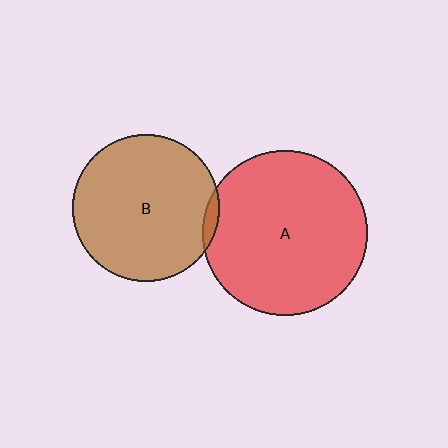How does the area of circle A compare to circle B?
Approximately 1.3 times.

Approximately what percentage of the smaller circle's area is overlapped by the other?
Approximately 5%.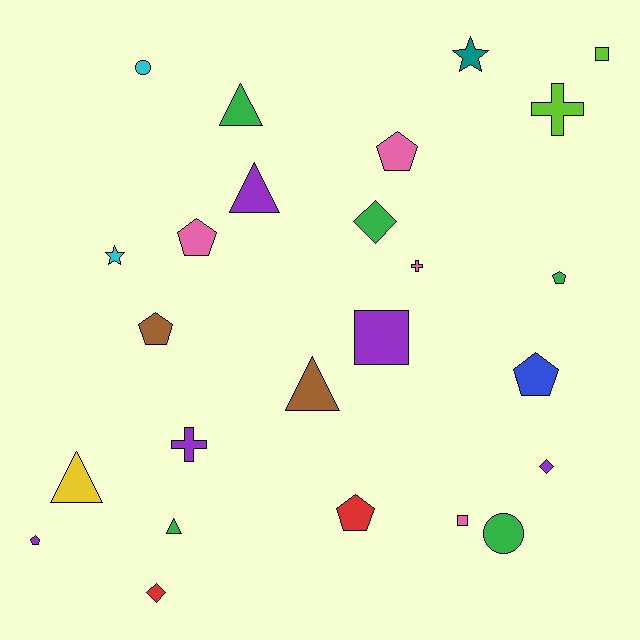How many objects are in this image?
There are 25 objects.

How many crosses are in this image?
There are 3 crosses.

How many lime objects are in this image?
There are 2 lime objects.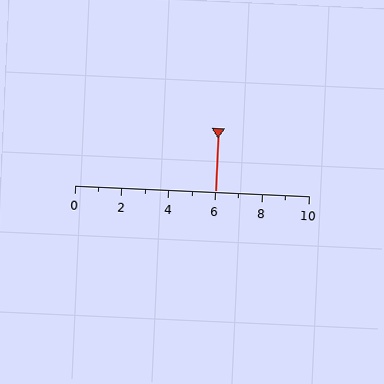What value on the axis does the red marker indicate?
The marker indicates approximately 6.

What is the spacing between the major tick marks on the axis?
The major ticks are spaced 2 apart.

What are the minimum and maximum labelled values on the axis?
The axis runs from 0 to 10.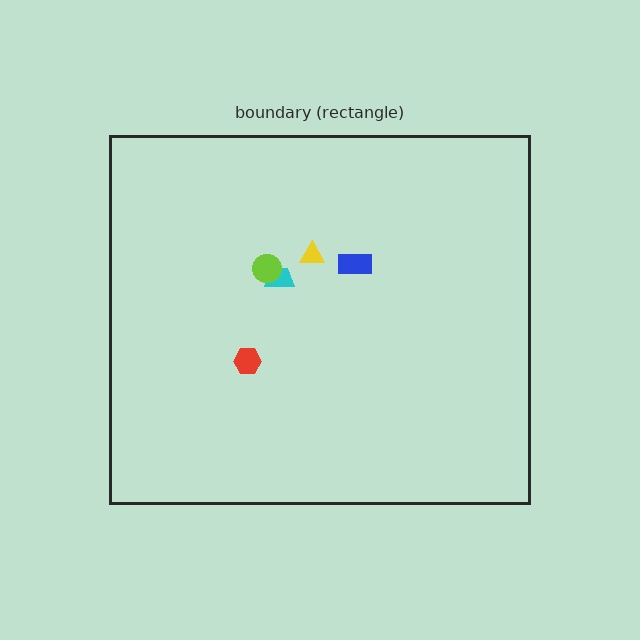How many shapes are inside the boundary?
5 inside, 0 outside.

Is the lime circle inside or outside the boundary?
Inside.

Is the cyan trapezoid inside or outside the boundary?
Inside.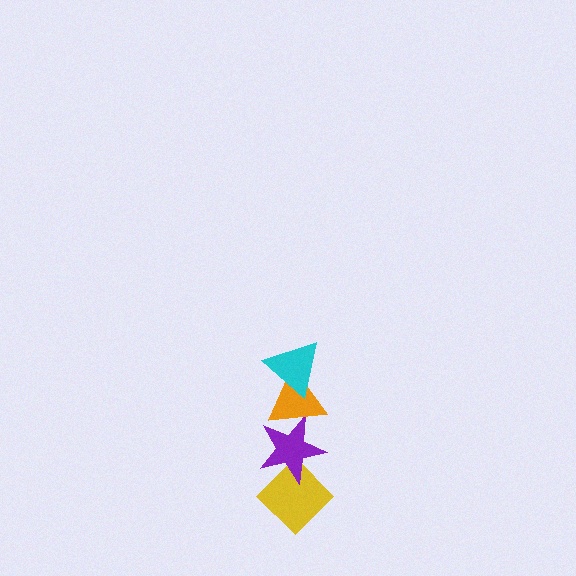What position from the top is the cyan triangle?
The cyan triangle is 1st from the top.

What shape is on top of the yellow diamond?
The purple star is on top of the yellow diamond.